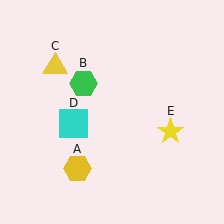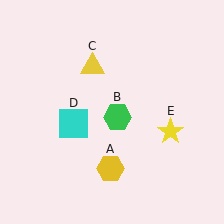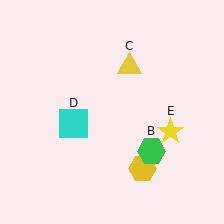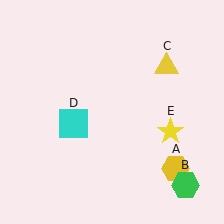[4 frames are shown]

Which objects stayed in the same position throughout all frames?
Cyan square (object D) and yellow star (object E) remained stationary.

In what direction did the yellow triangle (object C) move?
The yellow triangle (object C) moved right.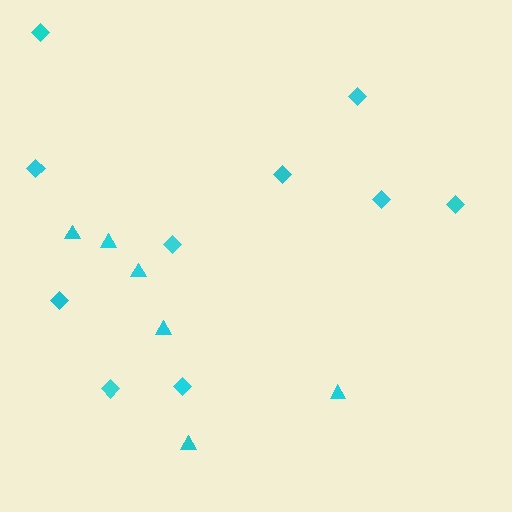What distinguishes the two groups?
There are 2 groups: one group of diamonds (10) and one group of triangles (6).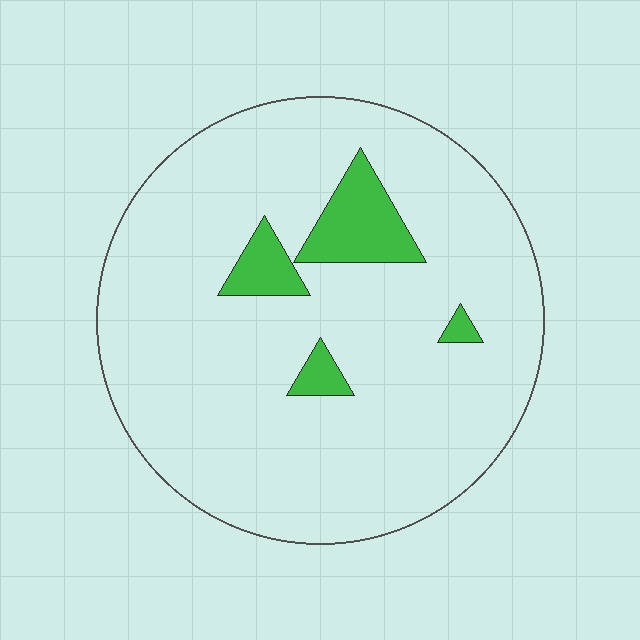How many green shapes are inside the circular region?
4.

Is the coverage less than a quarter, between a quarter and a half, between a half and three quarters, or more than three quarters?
Less than a quarter.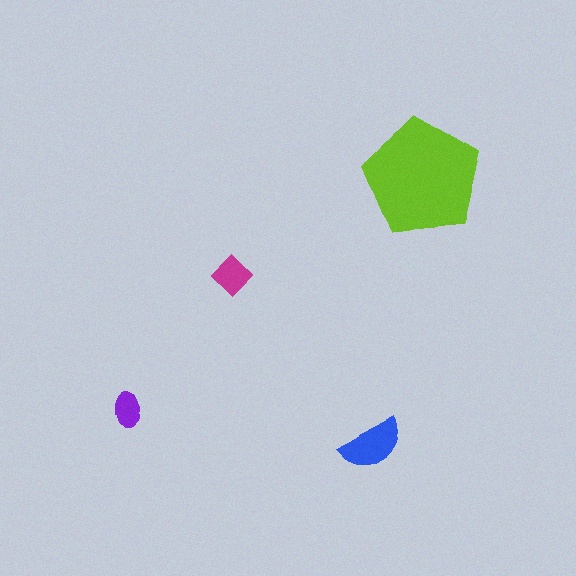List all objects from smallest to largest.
The purple ellipse, the magenta diamond, the blue semicircle, the lime pentagon.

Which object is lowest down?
The blue semicircle is bottommost.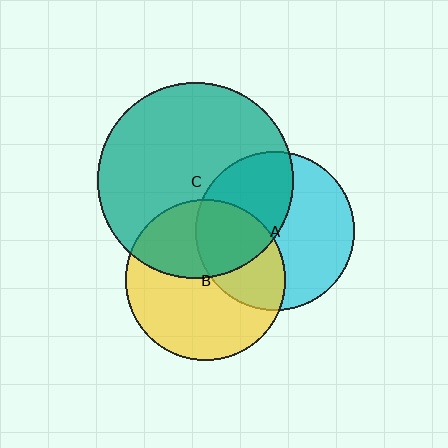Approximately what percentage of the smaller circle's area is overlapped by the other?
Approximately 40%.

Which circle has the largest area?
Circle C (teal).